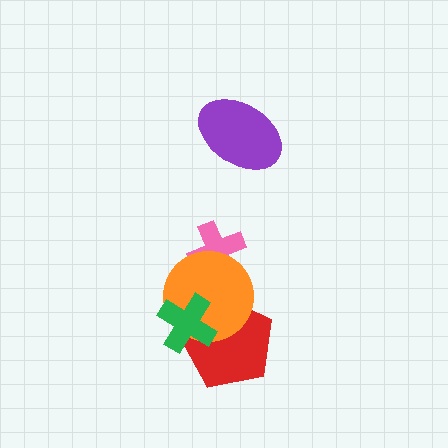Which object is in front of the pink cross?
The orange circle is in front of the pink cross.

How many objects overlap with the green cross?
2 objects overlap with the green cross.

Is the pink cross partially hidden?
Yes, it is partially covered by another shape.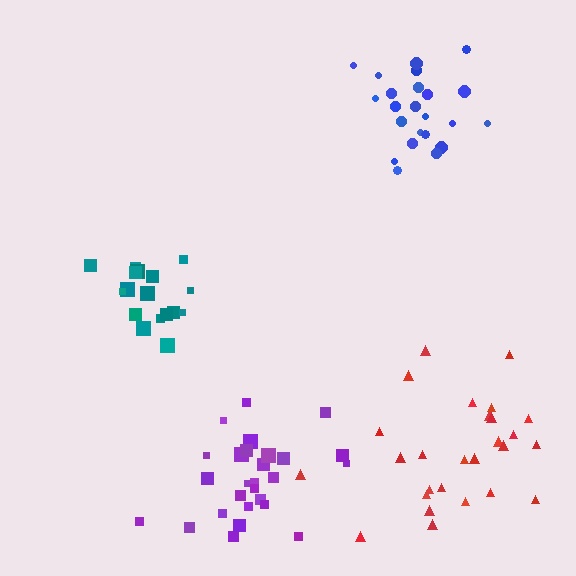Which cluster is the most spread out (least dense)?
Red.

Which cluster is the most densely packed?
Teal.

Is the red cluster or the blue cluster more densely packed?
Blue.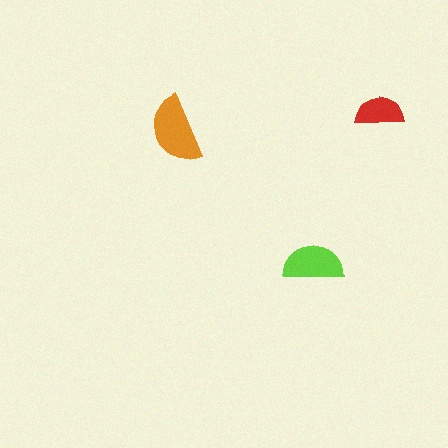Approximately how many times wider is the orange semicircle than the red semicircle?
About 1.5 times wider.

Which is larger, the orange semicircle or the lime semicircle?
The orange one.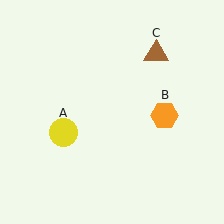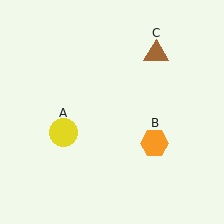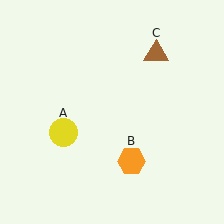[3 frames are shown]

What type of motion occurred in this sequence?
The orange hexagon (object B) rotated clockwise around the center of the scene.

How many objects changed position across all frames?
1 object changed position: orange hexagon (object B).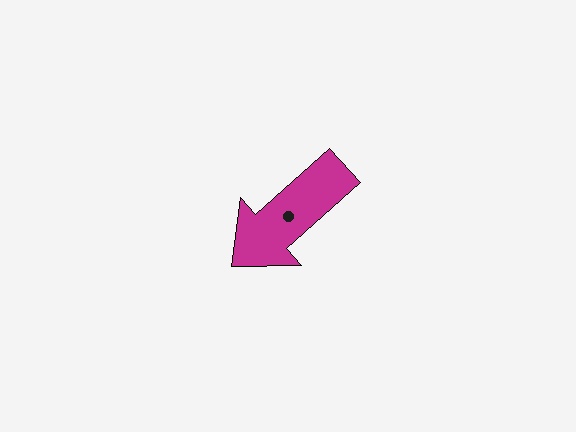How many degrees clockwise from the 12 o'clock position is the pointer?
Approximately 228 degrees.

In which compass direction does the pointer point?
Southwest.